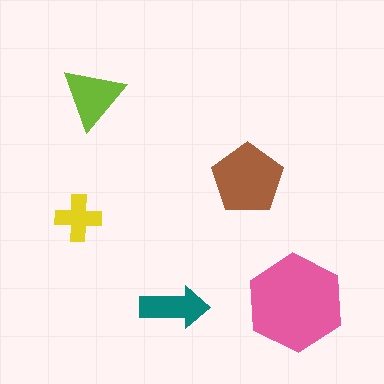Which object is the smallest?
The yellow cross.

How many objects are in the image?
There are 5 objects in the image.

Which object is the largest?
The pink hexagon.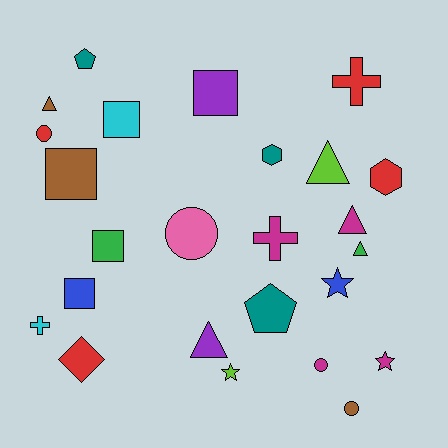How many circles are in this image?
There are 4 circles.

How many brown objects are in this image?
There are 3 brown objects.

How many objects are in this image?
There are 25 objects.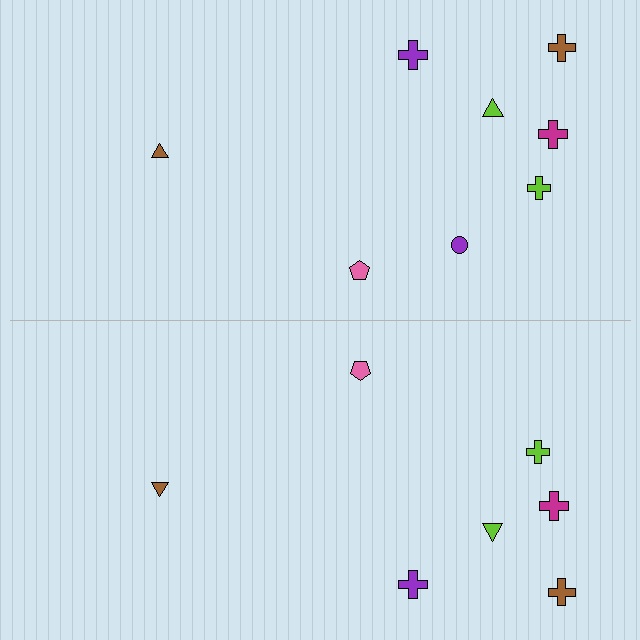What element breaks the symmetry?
A purple circle is missing from the bottom side.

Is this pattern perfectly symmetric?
No, the pattern is not perfectly symmetric. A purple circle is missing from the bottom side.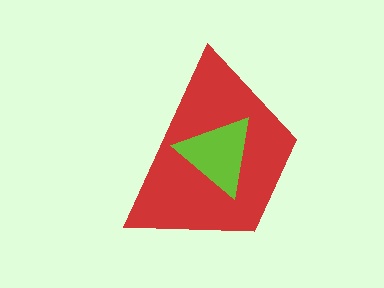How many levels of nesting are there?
2.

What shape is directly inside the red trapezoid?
The lime triangle.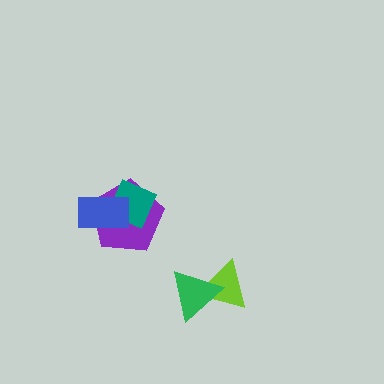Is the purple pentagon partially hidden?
Yes, it is partially covered by another shape.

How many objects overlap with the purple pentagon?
2 objects overlap with the purple pentagon.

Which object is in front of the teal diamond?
The blue rectangle is in front of the teal diamond.